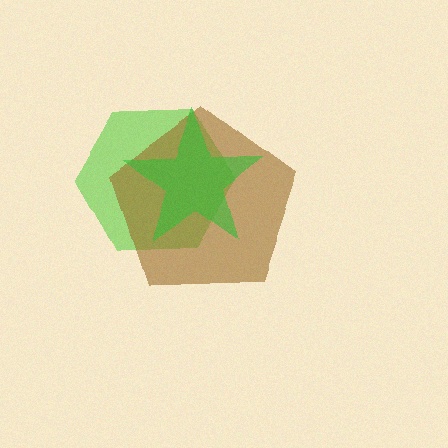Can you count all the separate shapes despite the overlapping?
Yes, there are 3 separate shapes.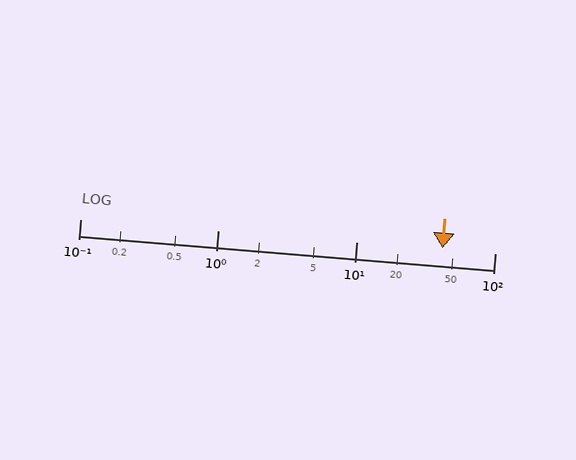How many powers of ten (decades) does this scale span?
The scale spans 3 decades, from 0.1 to 100.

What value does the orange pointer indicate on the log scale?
The pointer indicates approximately 42.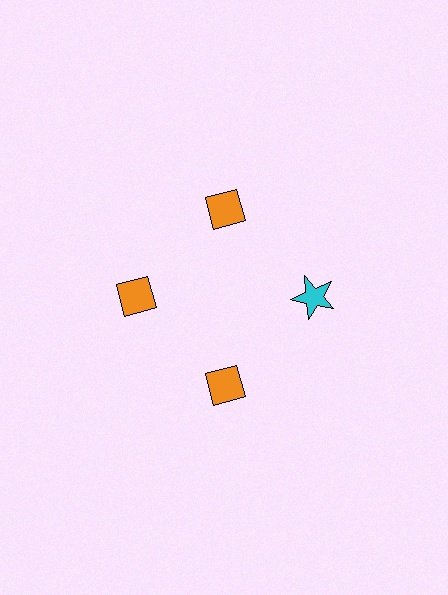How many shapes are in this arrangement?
There are 4 shapes arranged in a ring pattern.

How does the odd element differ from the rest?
It differs in both color (cyan instead of orange) and shape (star instead of diamond).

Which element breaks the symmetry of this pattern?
The cyan star at roughly the 3 o'clock position breaks the symmetry. All other shapes are orange diamonds.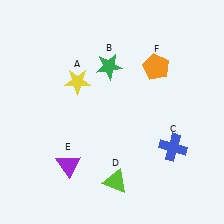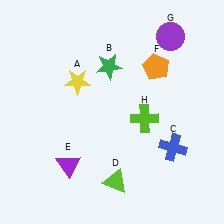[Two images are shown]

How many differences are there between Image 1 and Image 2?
There are 2 differences between the two images.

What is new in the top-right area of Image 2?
A purple circle (G) was added in the top-right area of Image 2.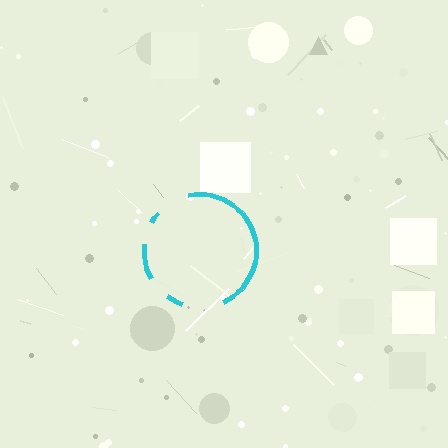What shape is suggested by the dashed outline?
The dashed outline suggests a circle.